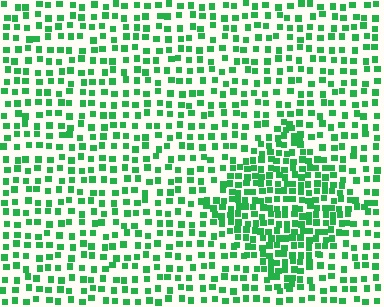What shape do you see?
I see a diamond.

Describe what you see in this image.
The image contains small green elements arranged at two different densities. A diamond-shaped region is visible where the elements are more densely packed than the surrounding area.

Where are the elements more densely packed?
The elements are more densely packed inside the diamond boundary.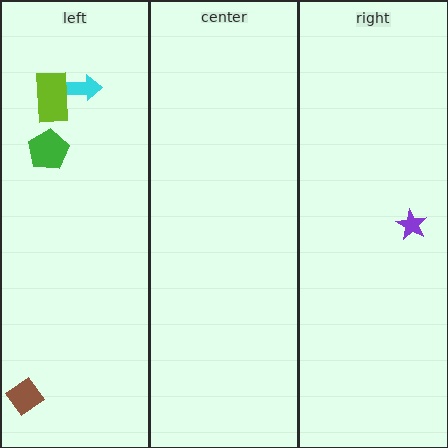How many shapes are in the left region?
4.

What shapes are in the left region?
The green pentagon, the brown diamond, the cyan arrow, the lime rectangle.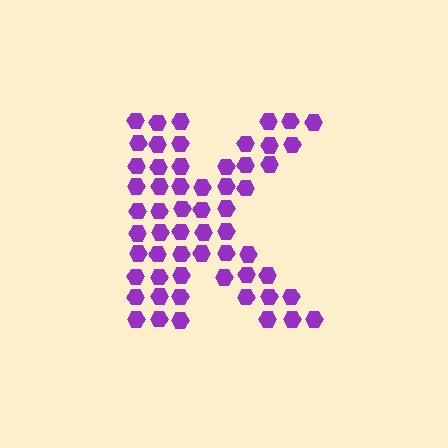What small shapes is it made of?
It is made of small hexagons.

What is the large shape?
The large shape is the letter K.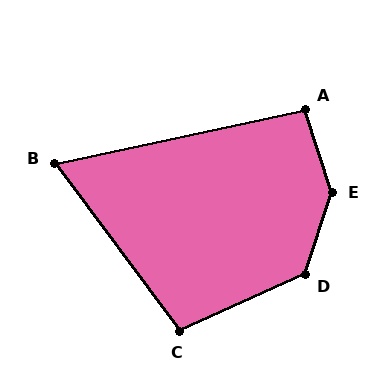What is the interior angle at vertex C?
Approximately 102 degrees (obtuse).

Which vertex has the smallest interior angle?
B, at approximately 66 degrees.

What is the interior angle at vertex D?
Approximately 133 degrees (obtuse).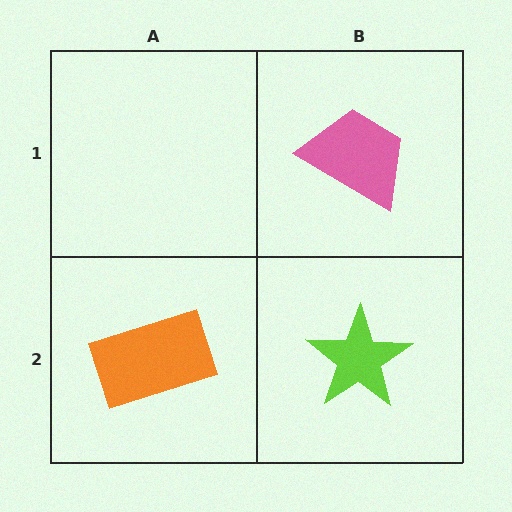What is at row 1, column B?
A pink trapezoid.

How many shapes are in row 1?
1 shape.